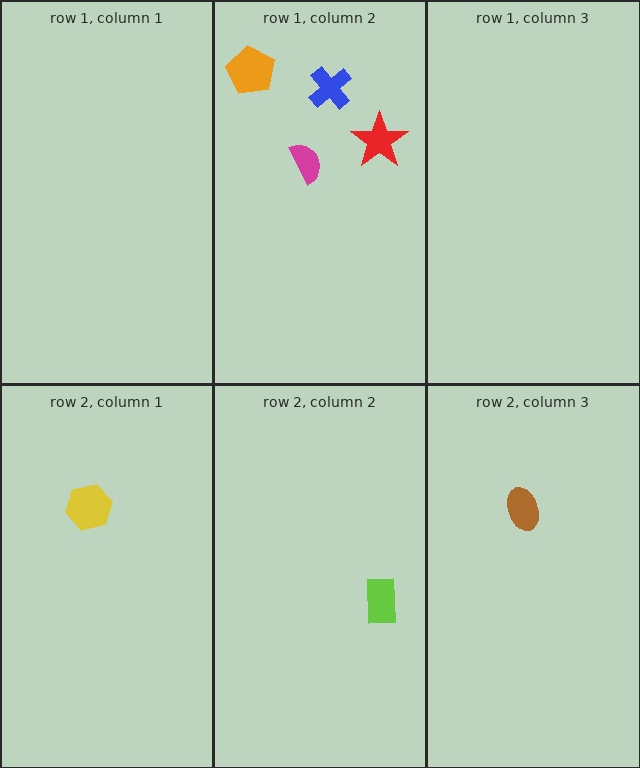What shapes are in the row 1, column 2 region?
The magenta semicircle, the red star, the orange pentagon, the blue cross.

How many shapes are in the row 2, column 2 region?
1.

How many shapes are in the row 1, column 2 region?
4.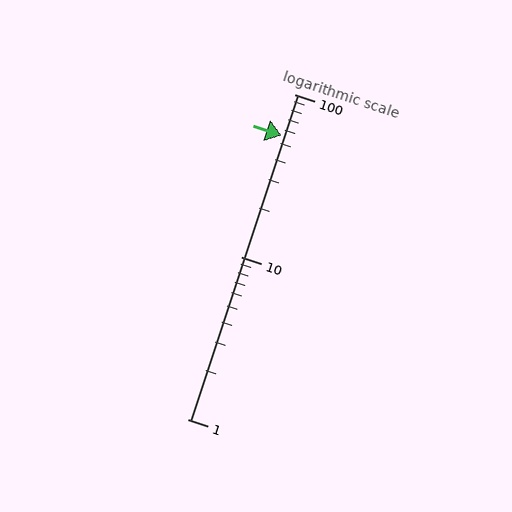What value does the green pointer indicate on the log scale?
The pointer indicates approximately 56.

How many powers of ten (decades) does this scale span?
The scale spans 2 decades, from 1 to 100.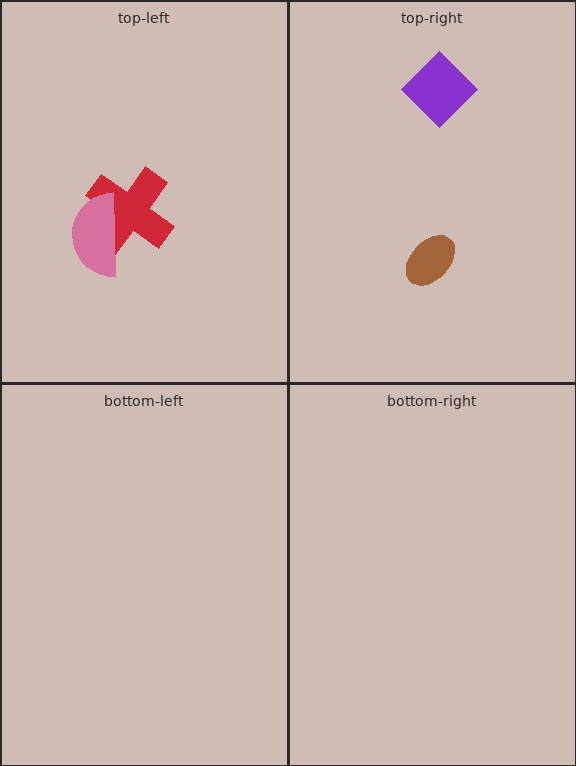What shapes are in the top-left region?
The red cross, the pink semicircle.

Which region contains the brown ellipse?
The top-right region.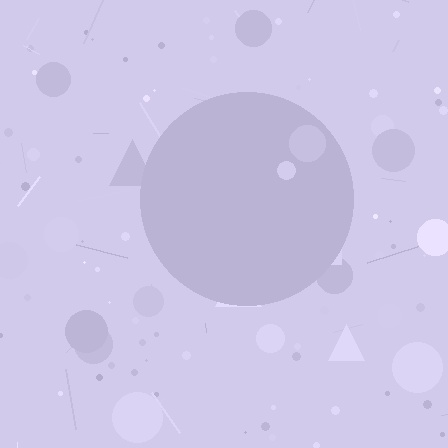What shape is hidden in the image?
A circle is hidden in the image.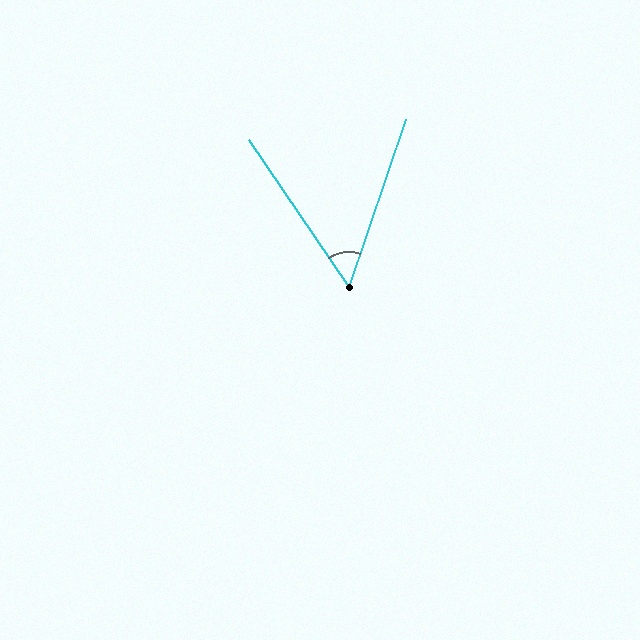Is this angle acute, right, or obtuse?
It is acute.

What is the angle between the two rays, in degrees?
Approximately 53 degrees.